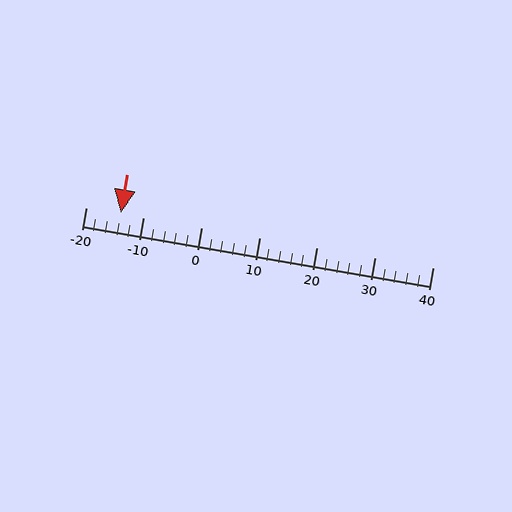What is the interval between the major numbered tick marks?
The major tick marks are spaced 10 units apart.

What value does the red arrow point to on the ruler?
The red arrow points to approximately -14.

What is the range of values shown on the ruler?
The ruler shows values from -20 to 40.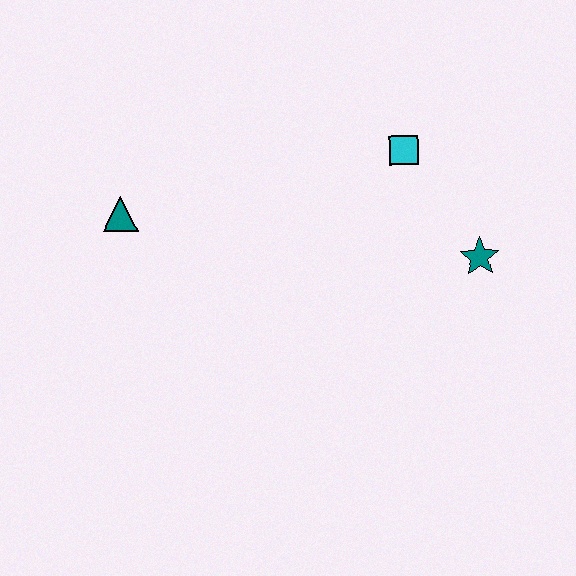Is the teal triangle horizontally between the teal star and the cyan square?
No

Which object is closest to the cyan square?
The teal star is closest to the cyan square.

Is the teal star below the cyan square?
Yes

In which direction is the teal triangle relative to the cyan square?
The teal triangle is to the left of the cyan square.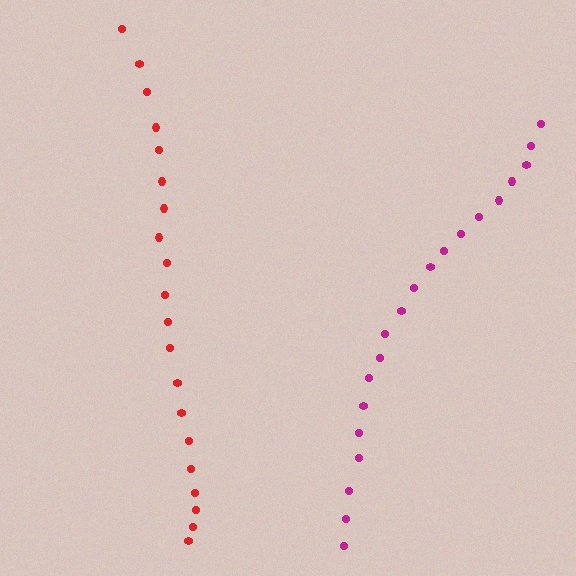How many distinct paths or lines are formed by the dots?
There are 2 distinct paths.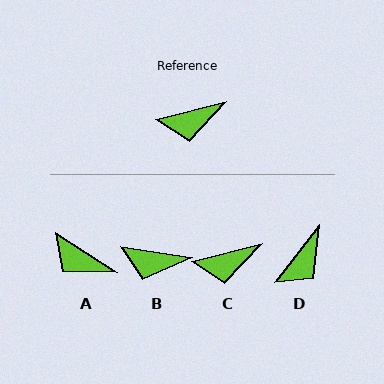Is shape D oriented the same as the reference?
No, it is off by about 38 degrees.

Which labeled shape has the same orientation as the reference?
C.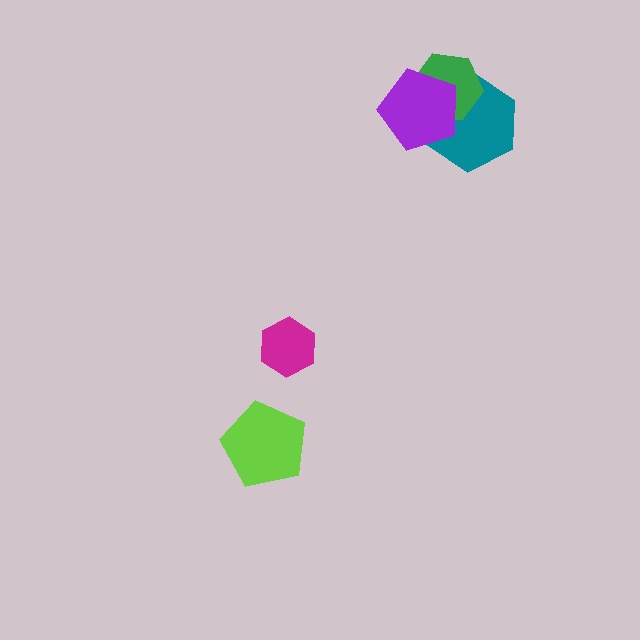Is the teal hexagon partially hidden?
Yes, it is partially covered by another shape.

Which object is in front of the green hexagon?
The purple pentagon is in front of the green hexagon.